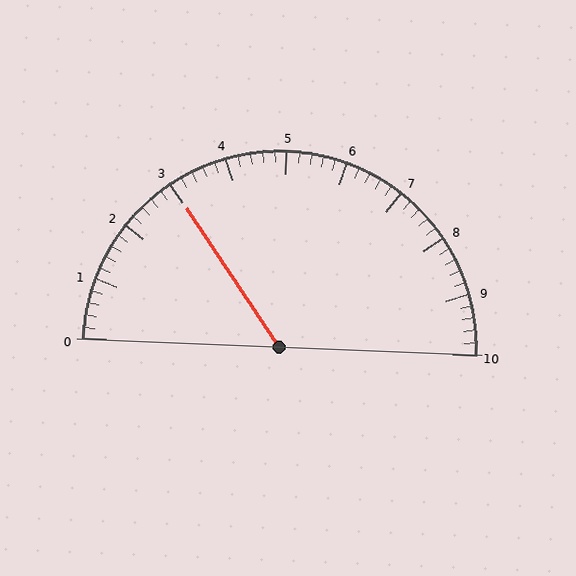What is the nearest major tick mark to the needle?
The nearest major tick mark is 3.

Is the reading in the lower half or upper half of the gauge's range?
The reading is in the lower half of the range (0 to 10).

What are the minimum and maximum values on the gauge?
The gauge ranges from 0 to 10.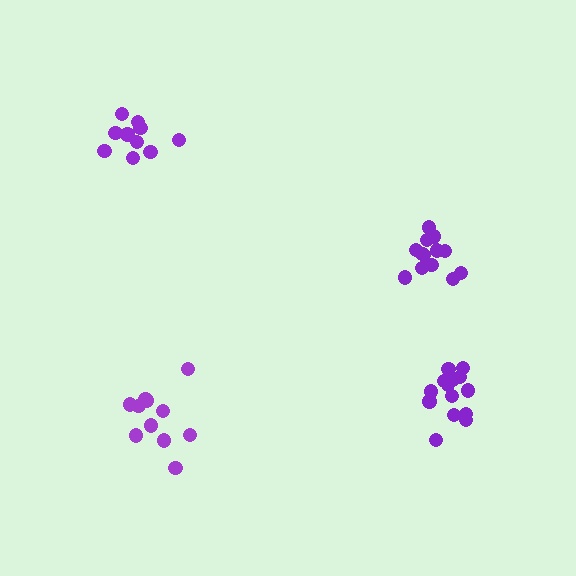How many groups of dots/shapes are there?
There are 4 groups.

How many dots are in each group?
Group 1: 10 dots, Group 2: 13 dots, Group 3: 11 dots, Group 4: 15 dots (49 total).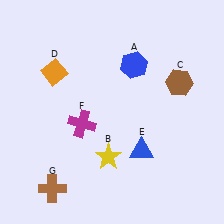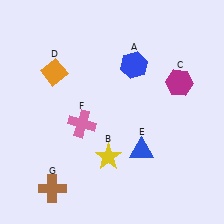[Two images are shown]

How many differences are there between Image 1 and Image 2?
There are 2 differences between the two images.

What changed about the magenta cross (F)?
In Image 1, F is magenta. In Image 2, it changed to pink.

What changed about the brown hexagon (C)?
In Image 1, C is brown. In Image 2, it changed to magenta.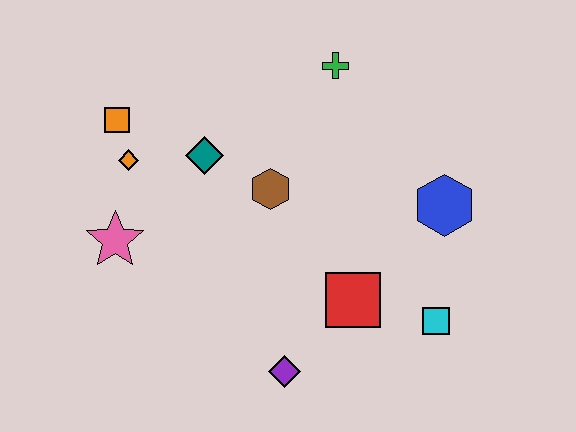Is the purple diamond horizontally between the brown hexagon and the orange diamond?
No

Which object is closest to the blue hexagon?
The cyan square is closest to the blue hexagon.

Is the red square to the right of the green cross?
Yes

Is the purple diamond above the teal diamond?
No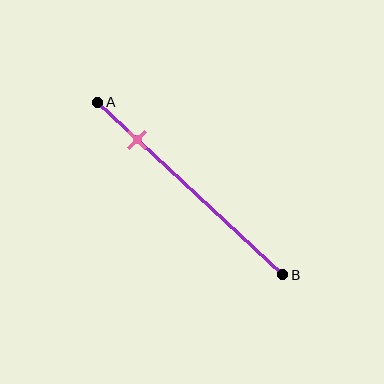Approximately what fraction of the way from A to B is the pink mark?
The pink mark is approximately 20% of the way from A to B.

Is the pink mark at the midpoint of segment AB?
No, the mark is at about 20% from A, not at the 50% midpoint.